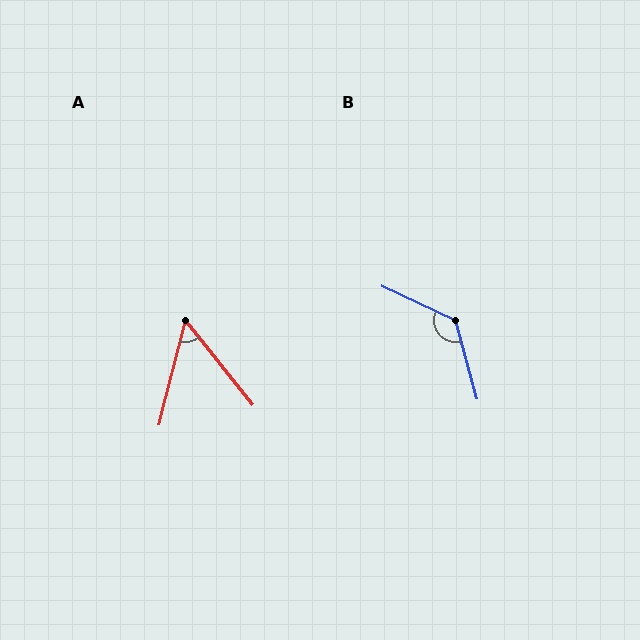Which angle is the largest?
B, at approximately 130 degrees.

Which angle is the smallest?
A, at approximately 53 degrees.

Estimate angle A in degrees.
Approximately 53 degrees.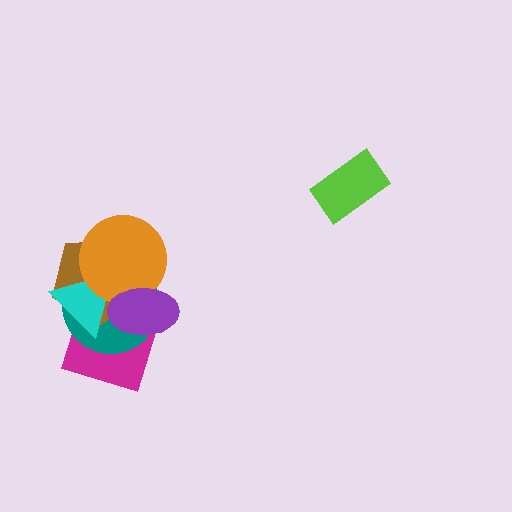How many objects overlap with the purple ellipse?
5 objects overlap with the purple ellipse.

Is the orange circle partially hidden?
Yes, it is partially covered by another shape.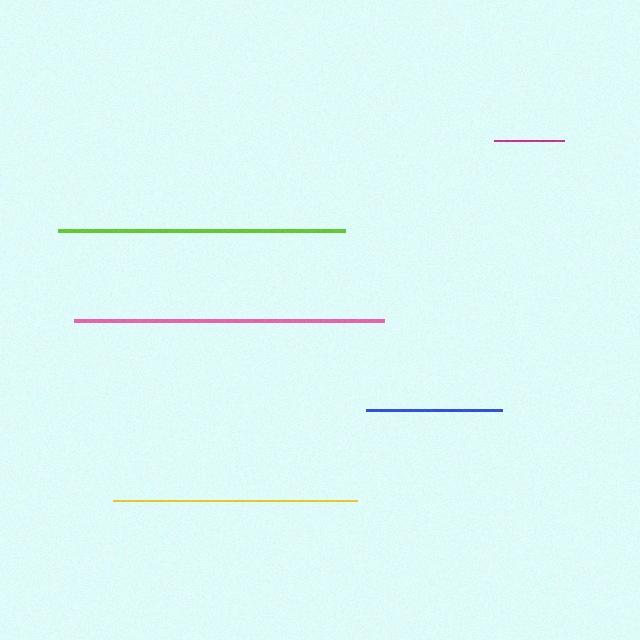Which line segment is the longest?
The pink line is the longest at approximately 310 pixels.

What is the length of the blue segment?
The blue segment is approximately 136 pixels long.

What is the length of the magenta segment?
The magenta segment is approximately 70 pixels long.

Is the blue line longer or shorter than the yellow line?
The yellow line is longer than the blue line.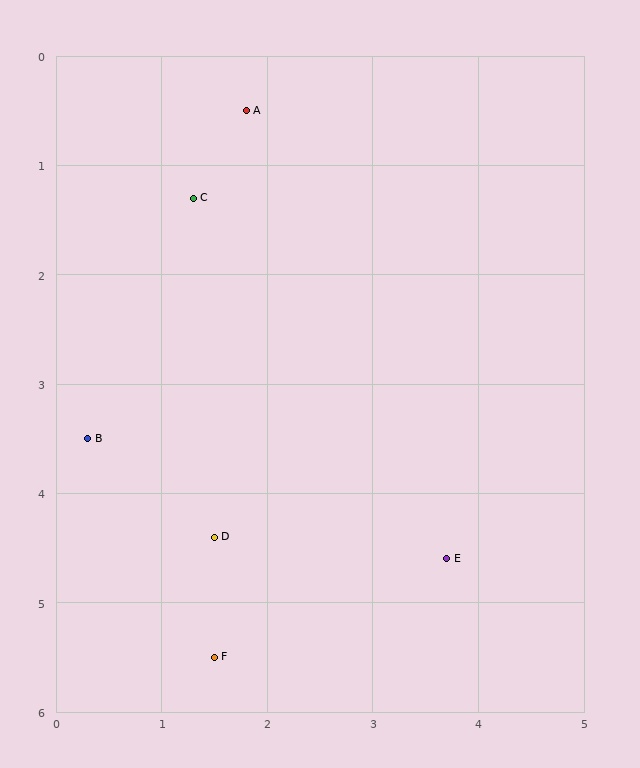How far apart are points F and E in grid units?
Points F and E are about 2.4 grid units apart.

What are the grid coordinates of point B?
Point B is at approximately (0.3, 3.5).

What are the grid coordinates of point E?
Point E is at approximately (3.7, 4.6).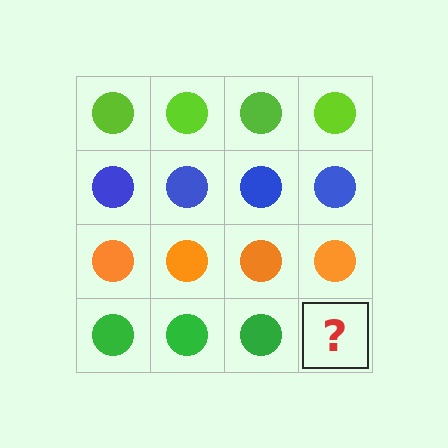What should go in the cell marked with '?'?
The missing cell should contain a green circle.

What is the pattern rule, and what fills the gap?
The rule is that each row has a consistent color. The gap should be filled with a green circle.